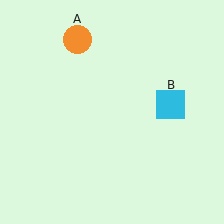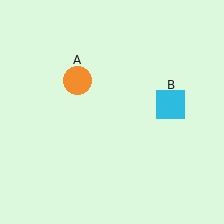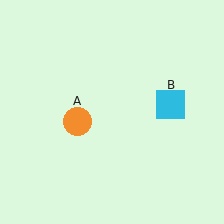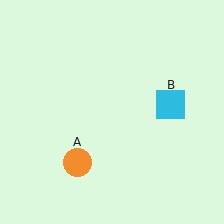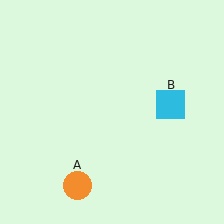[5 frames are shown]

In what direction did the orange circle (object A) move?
The orange circle (object A) moved down.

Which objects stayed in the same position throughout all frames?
Cyan square (object B) remained stationary.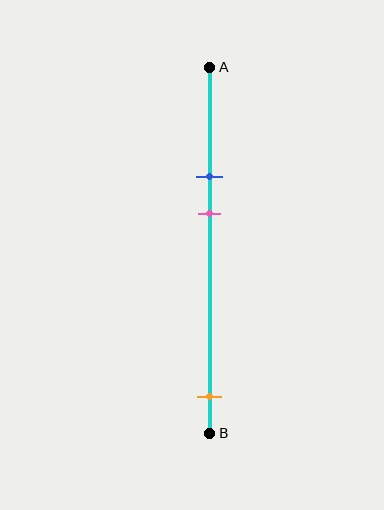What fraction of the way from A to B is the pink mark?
The pink mark is approximately 40% (0.4) of the way from A to B.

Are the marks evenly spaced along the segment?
No, the marks are not evenly spaced.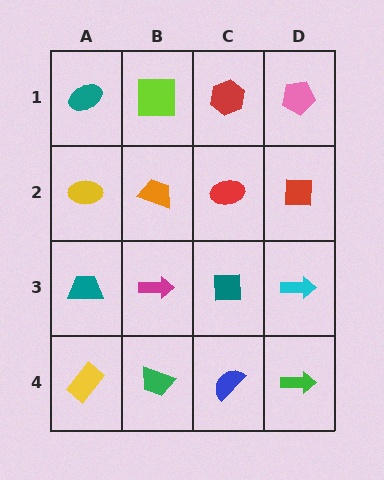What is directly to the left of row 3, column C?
A magenta arrow.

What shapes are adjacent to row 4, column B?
A magenta arrow (row 3, column B), a yellow rectangle (row 4, column A), a blue semicircle (row 4, column C).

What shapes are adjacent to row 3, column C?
A red ellipse (row 2, column C), a blue semicircle (row 4, column C), a magenta arrow (row 3, column B), a cyan arrow (row 3, column D).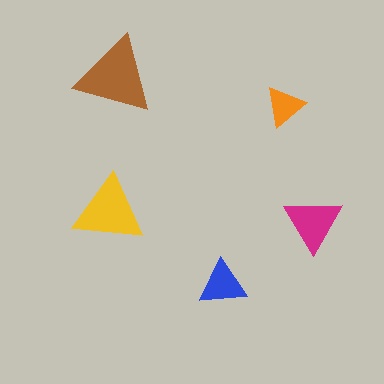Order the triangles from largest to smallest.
the brown one, the yellow one, the magenta one, the blue one, the orange one.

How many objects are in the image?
There are 5 objects in the image.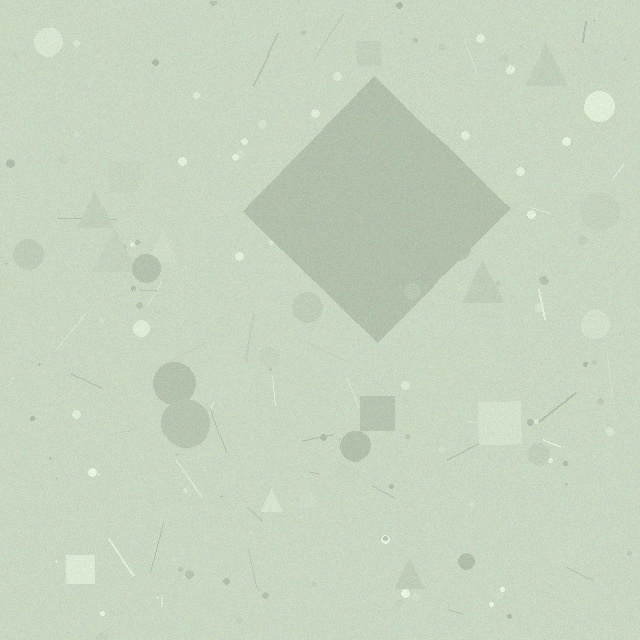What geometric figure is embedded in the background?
A diamond is embedded in the background.